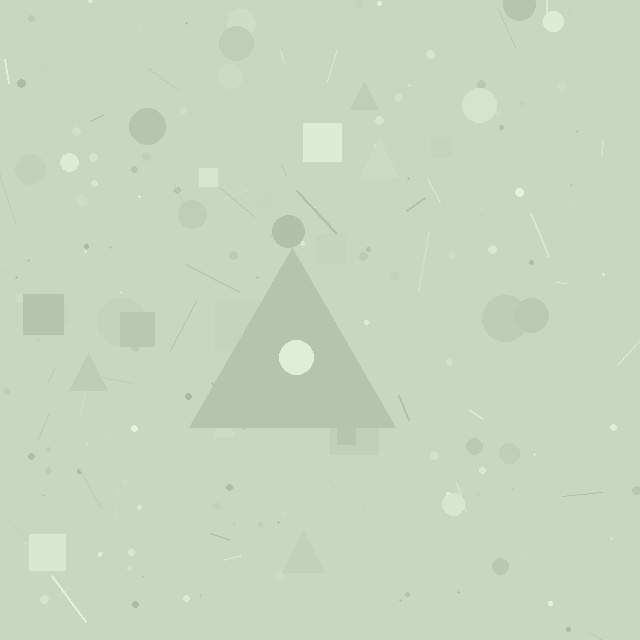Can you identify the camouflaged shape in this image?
The camouflaged shape is a triangle.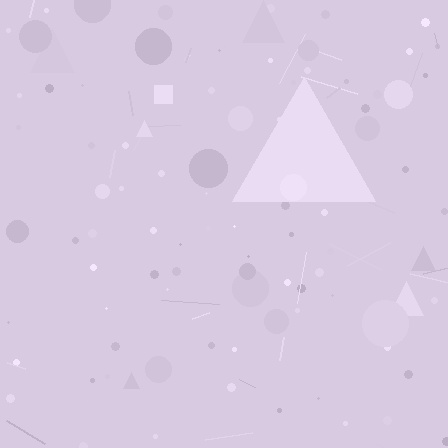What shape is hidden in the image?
A triangle is hidden in the image.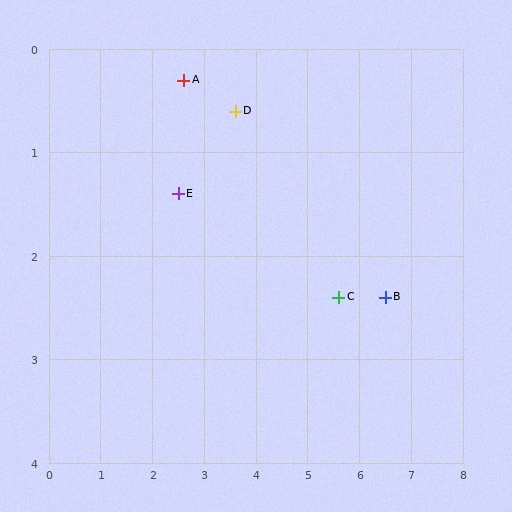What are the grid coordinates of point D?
Point D is at approximately (3.6, 0.6).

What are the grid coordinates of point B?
Point B is at approximately (6.5, 2.4).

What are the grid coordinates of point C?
Point C is at approximately (5.6, 2.4).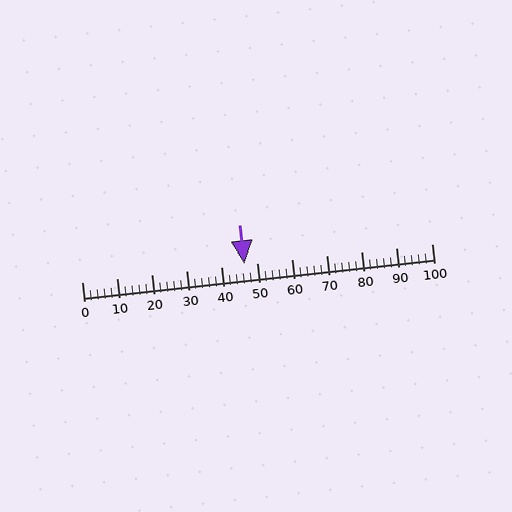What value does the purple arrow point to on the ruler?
The purple arrow points to approximately 46.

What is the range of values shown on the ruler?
The ruler shows values from 0 to 100.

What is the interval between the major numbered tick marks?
The major tick marks are spaced 10 units apart.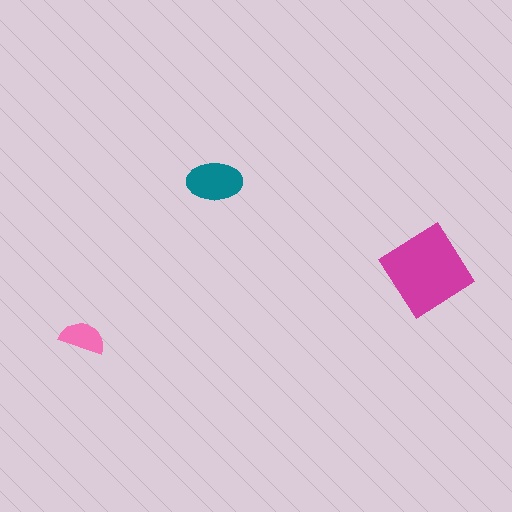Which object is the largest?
The magenta diamond.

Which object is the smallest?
The pink semicircle.